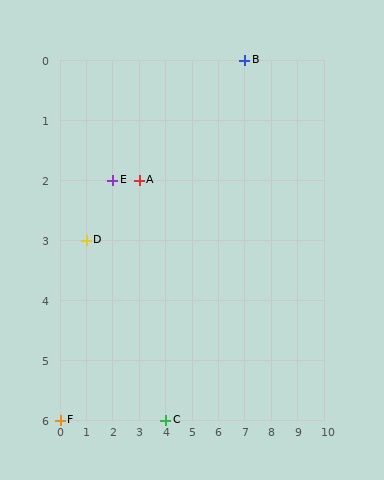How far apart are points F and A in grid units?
Points F and A are 3 columns and 4 rows apart (about 5.0 grid units diagonally).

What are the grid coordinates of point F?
Point F is at grid coordinates (0, 6).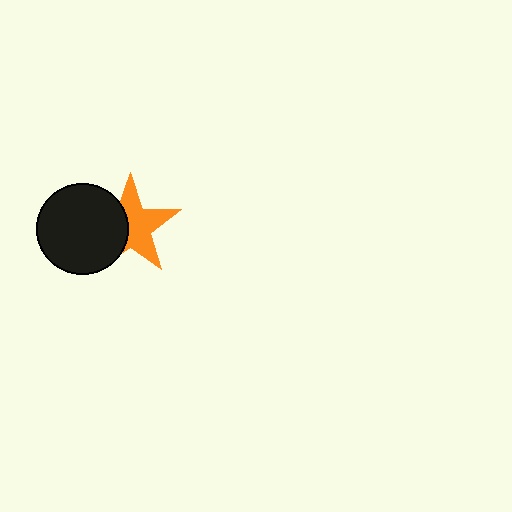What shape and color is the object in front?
The object in front is a black circle.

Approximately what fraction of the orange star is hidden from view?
Roughly 41% of the orange star is hidden behind the black circle.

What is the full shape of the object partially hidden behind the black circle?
The partially hidden object is an orange star.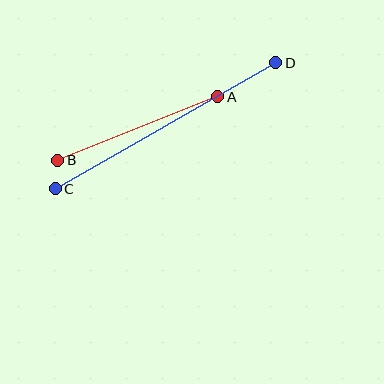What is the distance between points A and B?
The distance is approximately 172 pixels.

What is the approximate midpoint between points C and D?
The midpoint is at approximately (166, 126) pixels.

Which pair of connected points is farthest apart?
Points C and D are farthest apart.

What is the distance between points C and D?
The distance is approximately 254 pixels.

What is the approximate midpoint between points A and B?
The midpoint is at approximately (138, 128) pixels.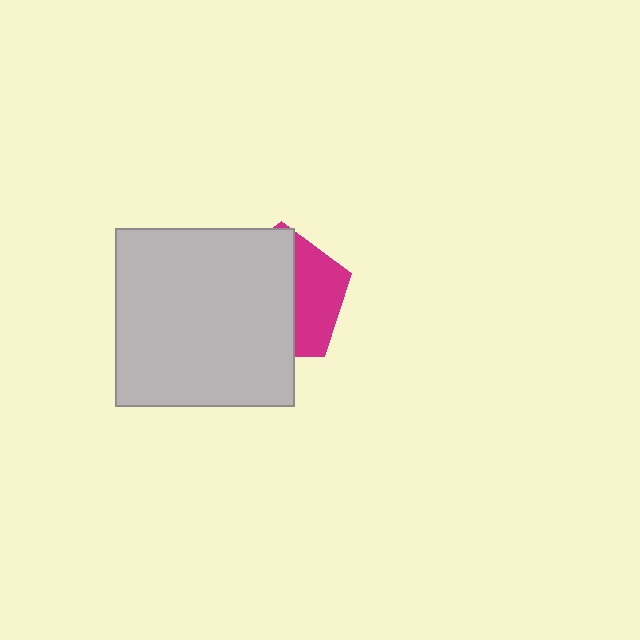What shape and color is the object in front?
The object in front is a light gray square.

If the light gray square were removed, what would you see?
You would see the complete magenta pentagon.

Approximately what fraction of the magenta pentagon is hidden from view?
Roughly 64% of the magenta pentagon is hidden behind the light gray square.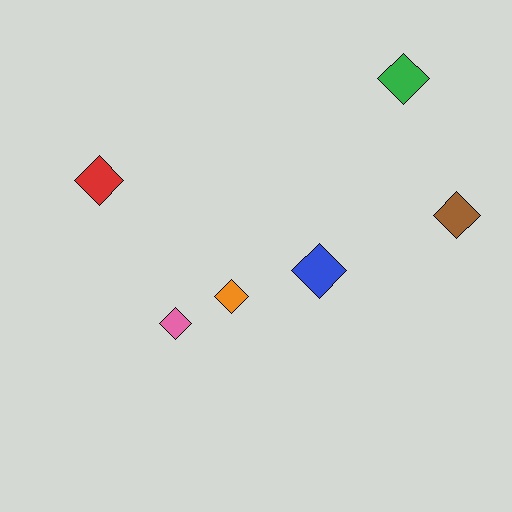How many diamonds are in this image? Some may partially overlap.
There are 6 diamonds.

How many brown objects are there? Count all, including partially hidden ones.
There is 1 brown object.